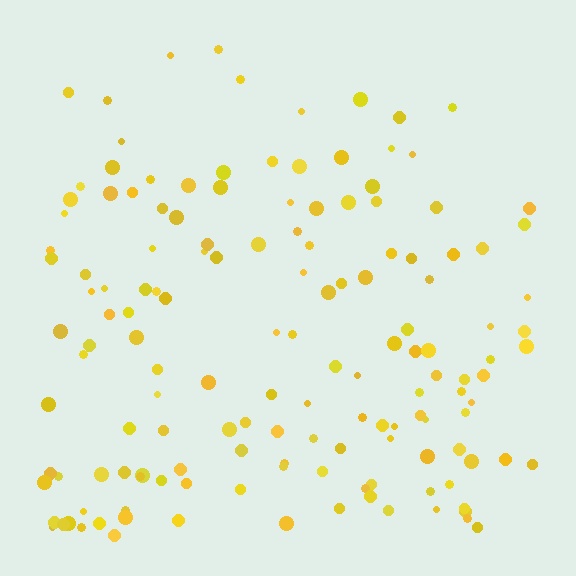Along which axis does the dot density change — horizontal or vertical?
Vertical.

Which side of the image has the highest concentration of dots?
The bottom.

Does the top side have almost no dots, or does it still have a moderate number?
Still a moderate number, just noticeably fewer than the bottom.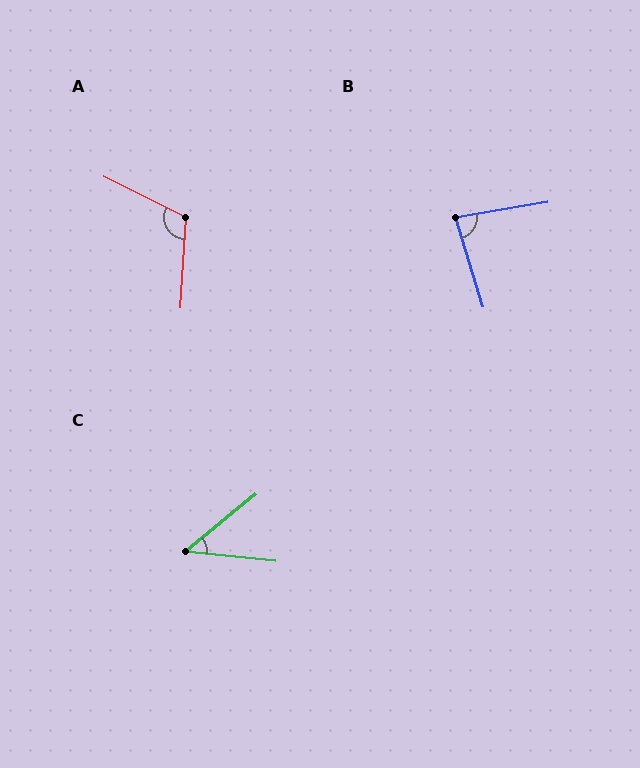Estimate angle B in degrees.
Approximately 82 degrees.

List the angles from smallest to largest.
C (45°), B (82°), A (113°).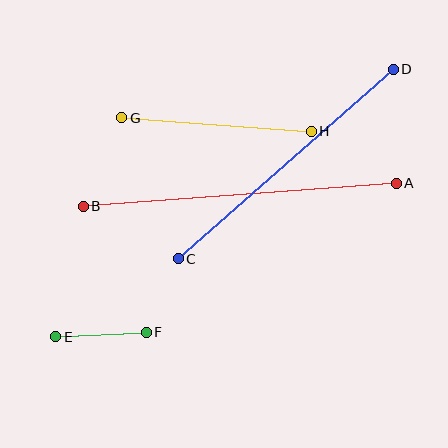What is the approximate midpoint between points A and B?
The midpoint is at approximately (240, 195) pixels.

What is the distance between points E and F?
The distance is approximately 91 pixels.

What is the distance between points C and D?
The distance is approximately 287 pixels.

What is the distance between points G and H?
The distance is approximately 190 pixels.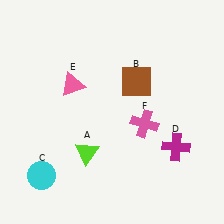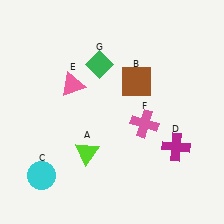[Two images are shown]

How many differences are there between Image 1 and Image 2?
There is 1 difference between the two images.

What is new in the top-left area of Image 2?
A green diamond (G) was added in the top-left area of Image 2.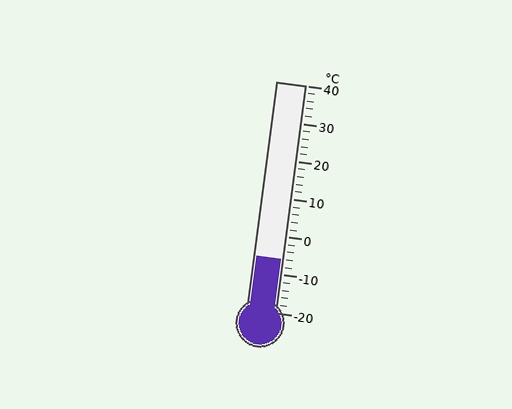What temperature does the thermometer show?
The thermometer shows approximately -6°C.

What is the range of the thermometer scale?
The thermometer scale ranges from -20°C to 40°C.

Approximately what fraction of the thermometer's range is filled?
The thermometer is filled to approximately 25% of its range.